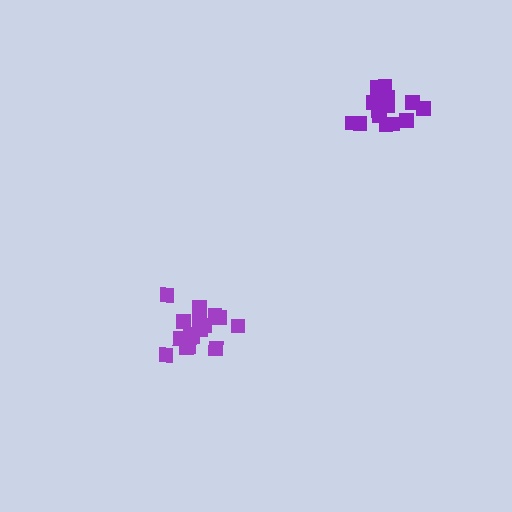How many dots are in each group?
Group 1: 18 dots, Group 2: 16 dots (34 total).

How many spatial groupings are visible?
There are 2 spatial groupings.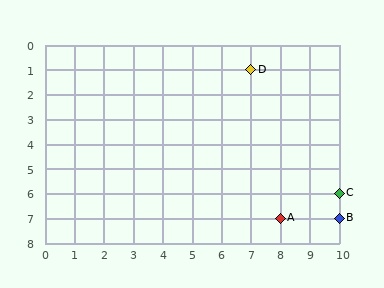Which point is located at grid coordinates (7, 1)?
Point D is at (7, 1).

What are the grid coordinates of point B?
Point B is at grid coordinates (10, 7).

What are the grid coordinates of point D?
Point D is at grid coordinates (7, 1).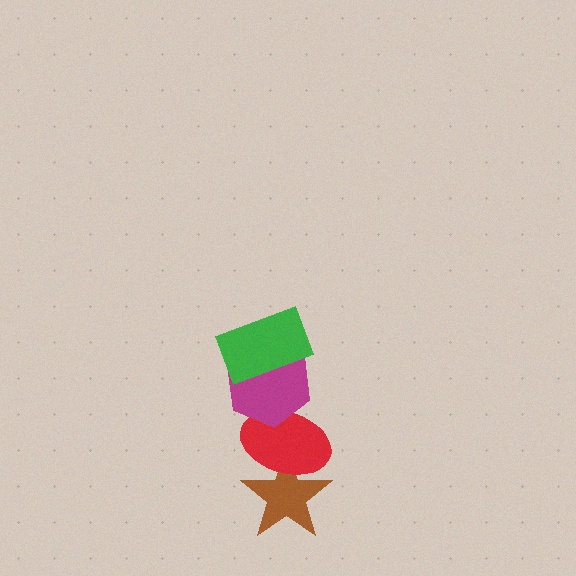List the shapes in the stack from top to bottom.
From top to bottom: the green rectangle, the magenta hexagon, the red ellipse, the brown star.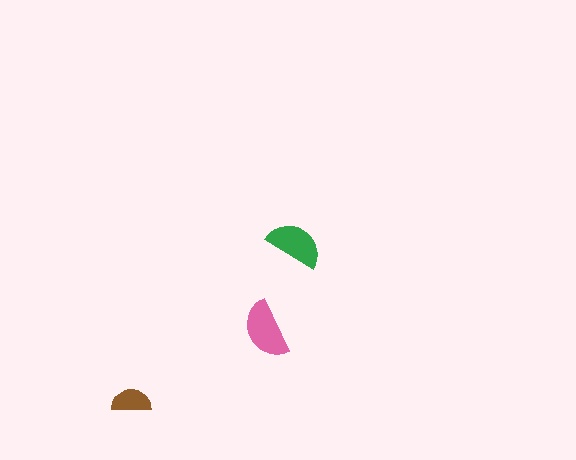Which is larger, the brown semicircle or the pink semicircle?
The pink one.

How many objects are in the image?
There are 3 objects in the image.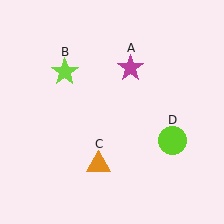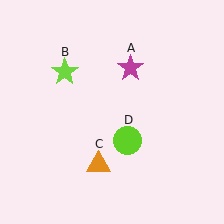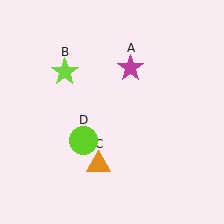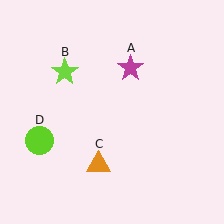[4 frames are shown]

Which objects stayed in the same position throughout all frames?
Magenta star (object A) and lime star (object B) and orange triangle (object C) remained stationary.